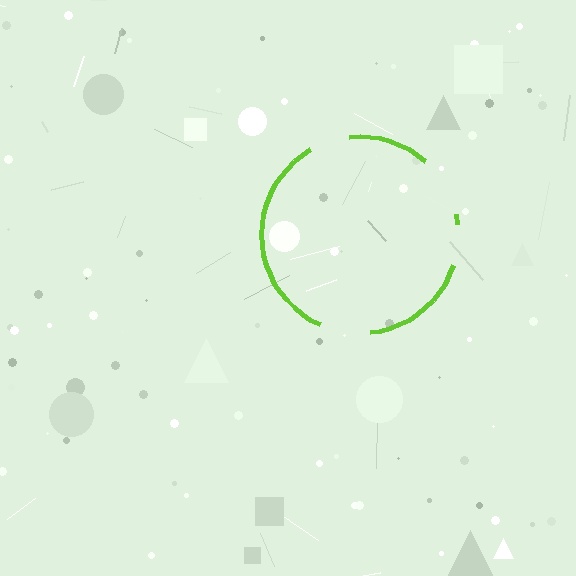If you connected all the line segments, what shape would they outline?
They would outline a circle.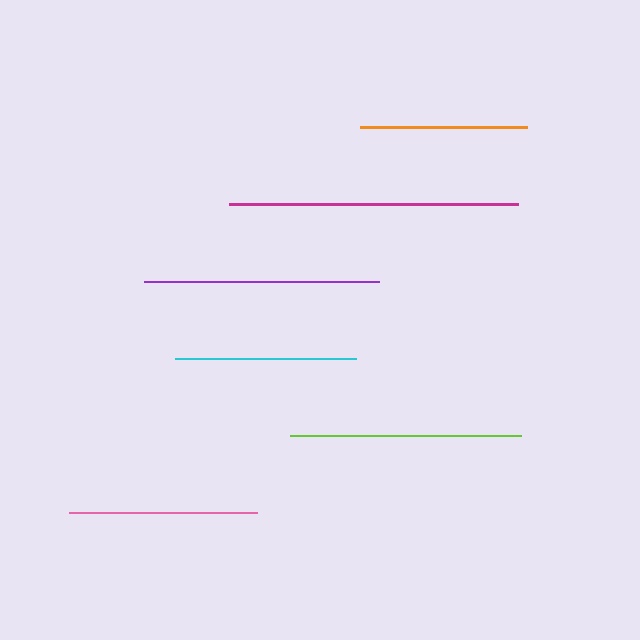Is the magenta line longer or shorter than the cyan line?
The magenta line is longer than the cyan line.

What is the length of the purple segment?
The purple segment is approximately 235 pixels long.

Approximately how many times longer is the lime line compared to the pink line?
The lime line is approximately 1.2 times the length of the pink line.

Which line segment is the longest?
The magenta line is the longest at approximately 289 pixels.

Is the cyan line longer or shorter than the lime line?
The lime line is longer than the cyan line.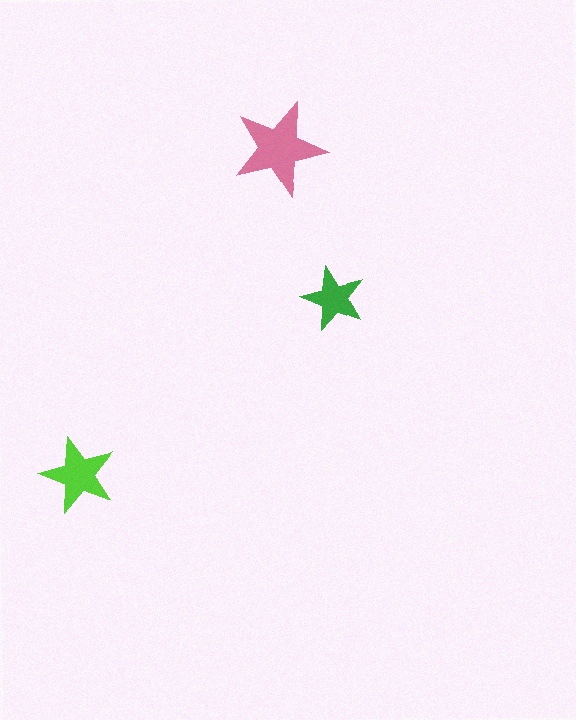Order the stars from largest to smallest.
the pink one, the lime one, the green one.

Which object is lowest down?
The lime star is bottommost.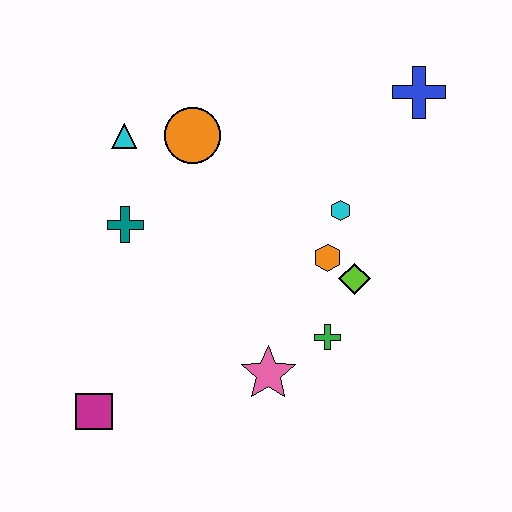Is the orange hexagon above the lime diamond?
Yes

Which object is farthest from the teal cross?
The blue cross is farthest from the teal cross.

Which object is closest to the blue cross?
The cyan hexagon is closest to the blue cross.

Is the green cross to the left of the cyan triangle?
No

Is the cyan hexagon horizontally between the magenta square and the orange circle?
No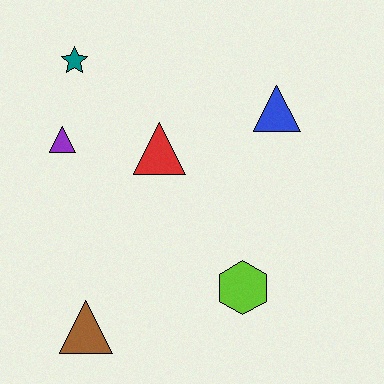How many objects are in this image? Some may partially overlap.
There are 6 objects.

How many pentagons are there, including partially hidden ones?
There are no pentagons.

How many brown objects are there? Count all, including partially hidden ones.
There is 1 brown object.